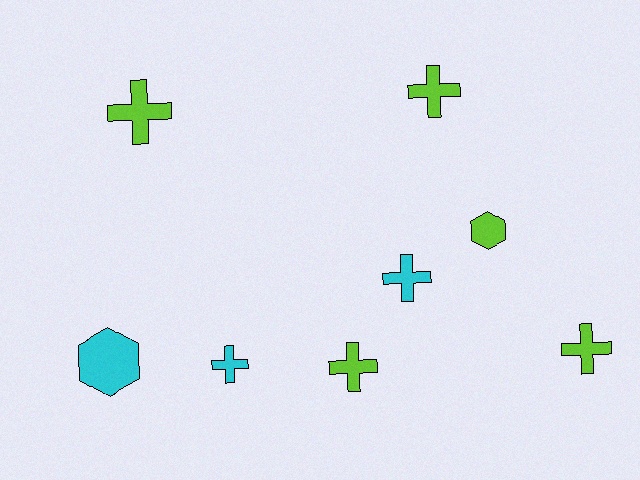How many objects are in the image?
There are 8 objects.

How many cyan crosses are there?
There are 2 cyan crosses.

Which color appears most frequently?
Lime, with 5 objects.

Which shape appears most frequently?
Cross, with 6 objects.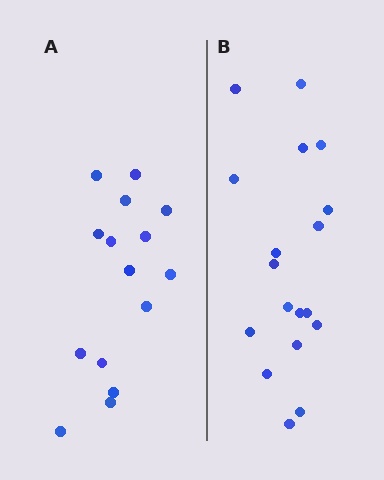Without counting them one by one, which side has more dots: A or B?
Region B (the right region) has more dots.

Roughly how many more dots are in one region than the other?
Region B has just a few more — roughly 2 or 3 more dots than region A.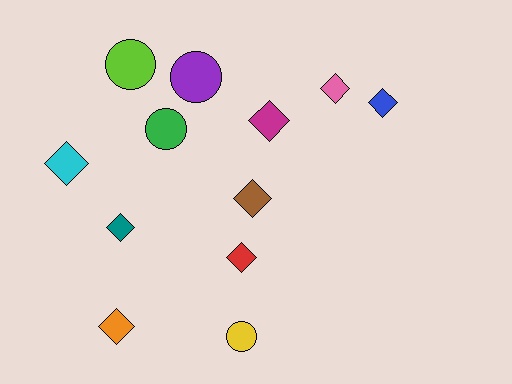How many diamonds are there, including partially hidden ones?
There are 8 diamonds.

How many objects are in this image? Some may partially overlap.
There are 12 objects.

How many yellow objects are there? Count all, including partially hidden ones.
There is 1 yellow object.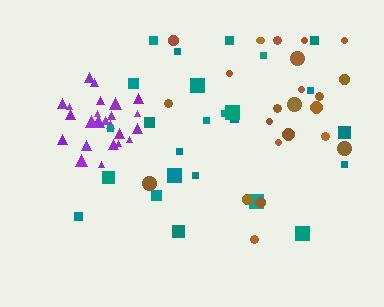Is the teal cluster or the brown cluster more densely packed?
Brown.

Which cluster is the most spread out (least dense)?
Teal.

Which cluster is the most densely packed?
Purple.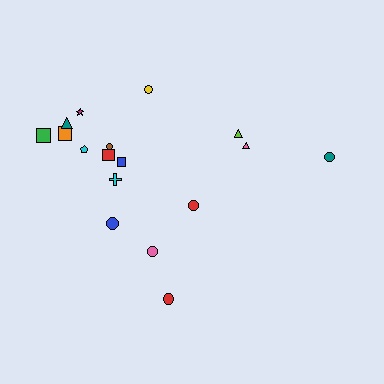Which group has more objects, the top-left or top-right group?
The top-left group.